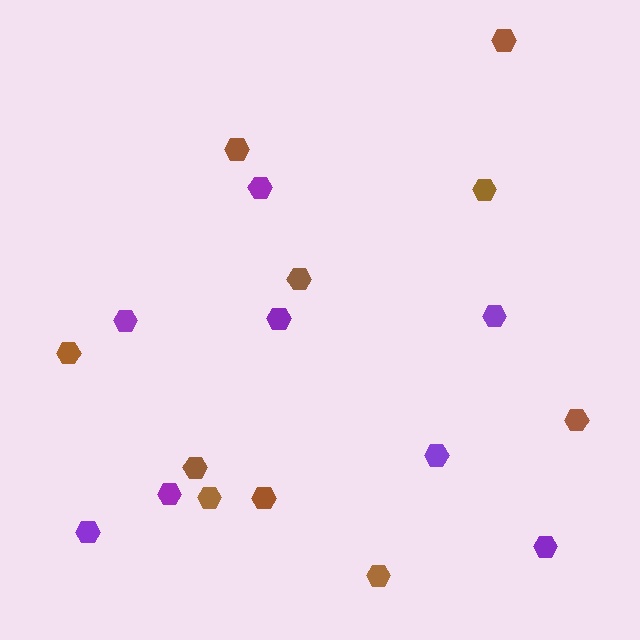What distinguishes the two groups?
There are 2 groups: one group of brown hexagons (10) and one group of purple hexagons (8).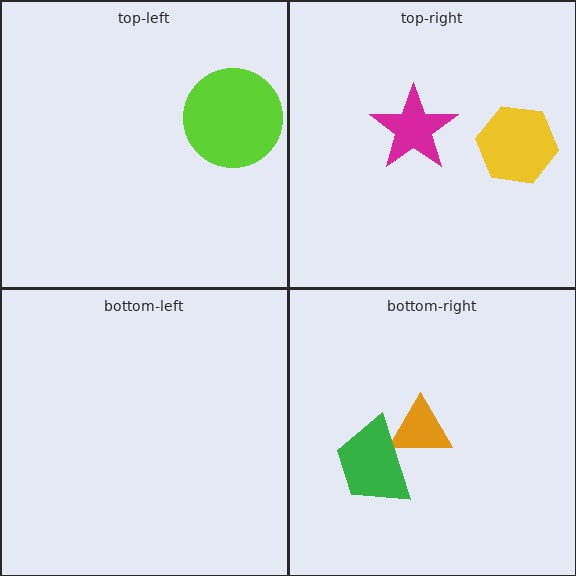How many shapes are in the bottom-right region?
2.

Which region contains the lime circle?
The top-left region.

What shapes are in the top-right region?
The magenta star, the yellow hexagon.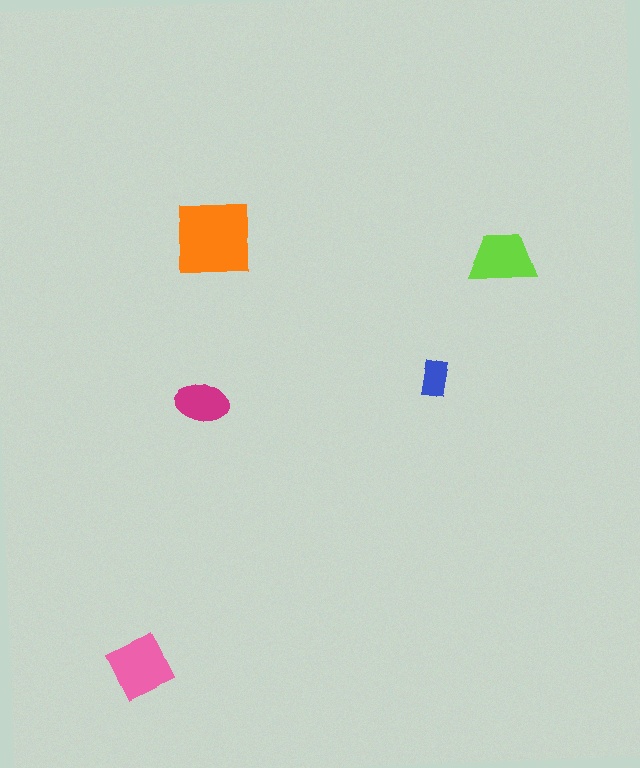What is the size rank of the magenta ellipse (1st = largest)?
4th.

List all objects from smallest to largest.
The blue rectangle, the magenta ellipse, the lime trapezoid, the pink square, the orange square.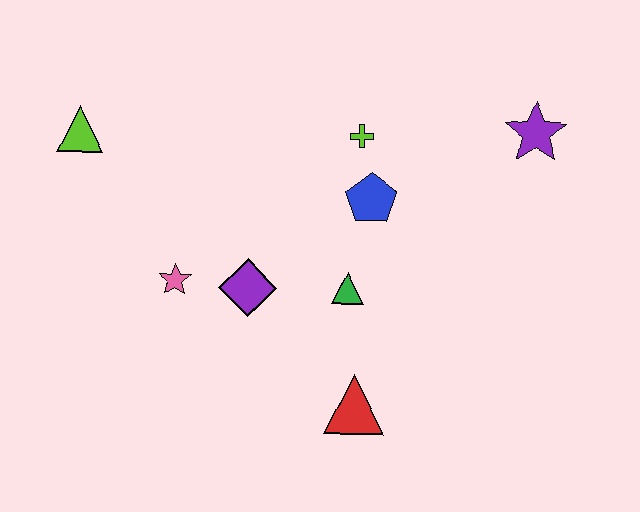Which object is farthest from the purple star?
The lime triangle is farthest from the purple star.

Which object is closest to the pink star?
The purple diamond is closest to the pink star.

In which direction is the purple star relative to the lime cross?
The purple star is to the right of the lime cross.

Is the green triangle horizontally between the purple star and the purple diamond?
Yes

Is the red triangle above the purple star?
No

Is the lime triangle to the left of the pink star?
Yes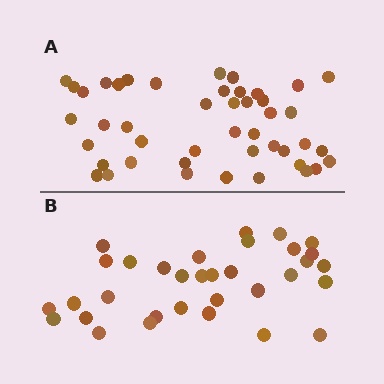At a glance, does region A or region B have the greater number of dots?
Region A (the top region) has more dots.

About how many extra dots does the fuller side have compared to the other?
Region A has roughly 12 or so more dots than region B.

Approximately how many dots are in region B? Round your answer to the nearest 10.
About 30 dots. (The exact count is 33, which rounds to 30.)